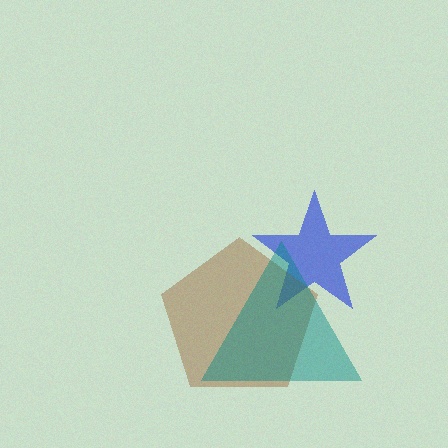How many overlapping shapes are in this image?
There are 3 overlapping shapes in the image.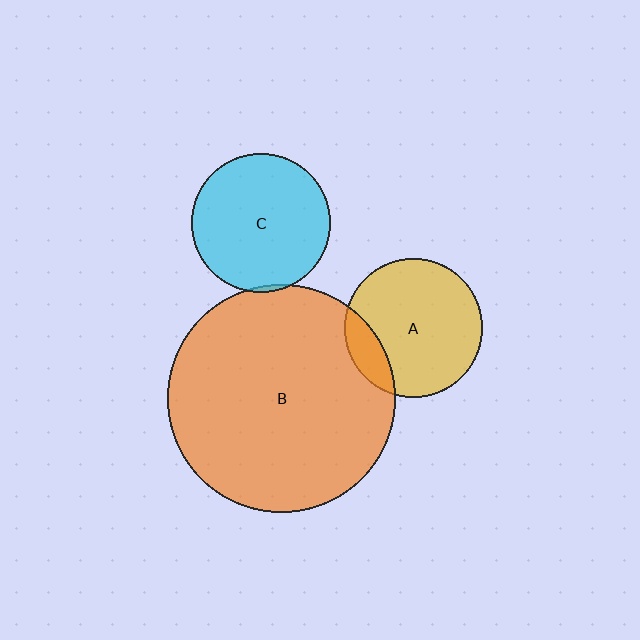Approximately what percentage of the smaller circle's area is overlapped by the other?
Approximately 5%.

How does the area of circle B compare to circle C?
Approximately 2.7 times.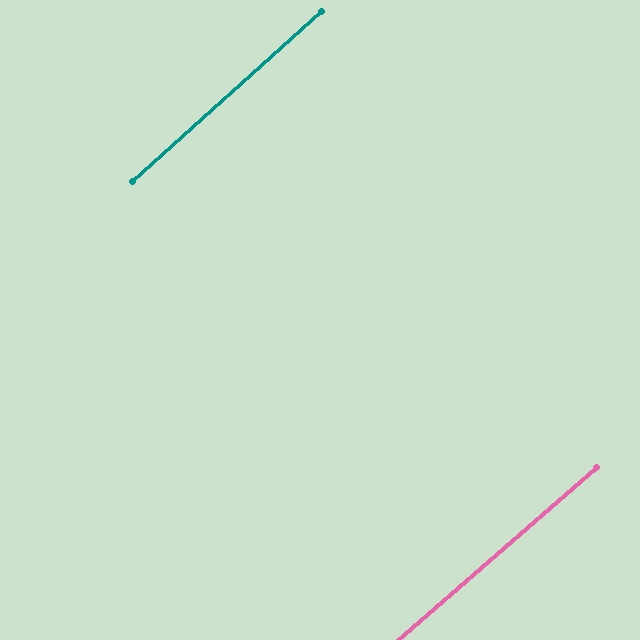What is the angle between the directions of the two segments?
Approximately 1 degree.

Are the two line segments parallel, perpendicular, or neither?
Parallel — their directions differ by only 0.7°.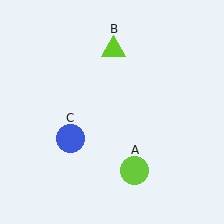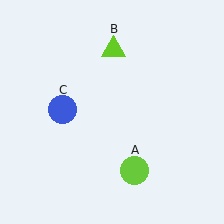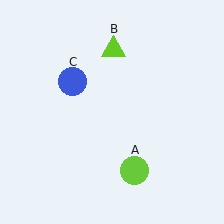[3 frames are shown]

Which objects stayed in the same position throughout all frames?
Lime circle (object A) and lime triangle (object B) remained stationary.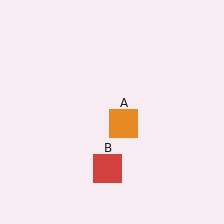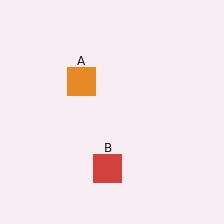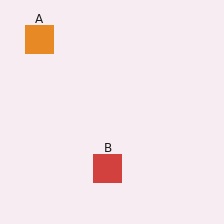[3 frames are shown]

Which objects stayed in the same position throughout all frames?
Red square (object B) remained stationary.